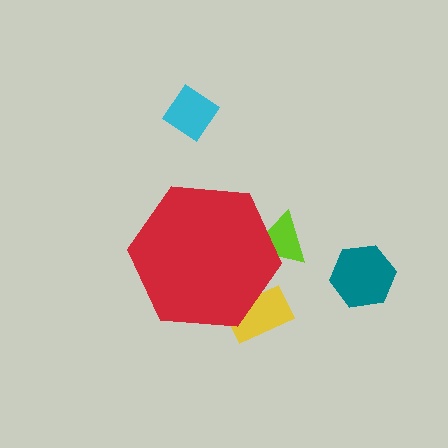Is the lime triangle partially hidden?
Yes, the lime triangle is partially hidden behind the red hexagon.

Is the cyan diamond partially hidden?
No, the cyan diamond is fully visible.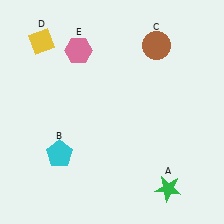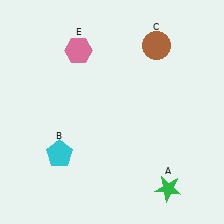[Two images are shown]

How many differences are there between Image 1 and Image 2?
There is 1 difference between the two images.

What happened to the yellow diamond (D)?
The yellow diamond (D) was removed in Image 2. It was in the top-left area of Image 1.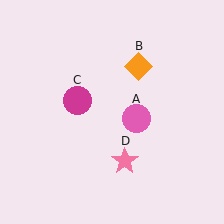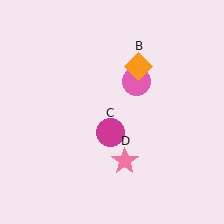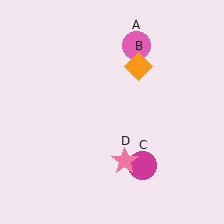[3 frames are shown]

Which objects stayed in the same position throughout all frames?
Orange diamond (object B) and pink star (object D) remained stationary.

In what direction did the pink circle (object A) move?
The pink circle (object A) moved up.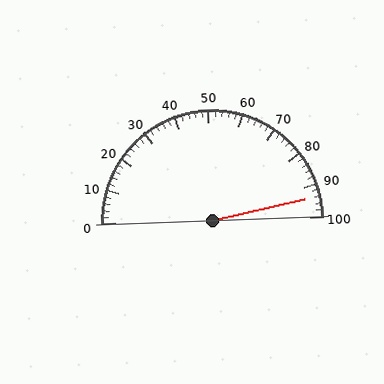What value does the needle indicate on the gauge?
The needle indicates approximately 94.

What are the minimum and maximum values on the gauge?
The gauge ranges from 0 to 100.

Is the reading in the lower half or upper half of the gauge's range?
The reading is in the upper half of the range (0 to 100).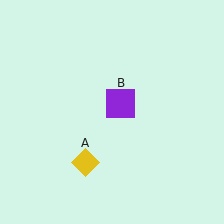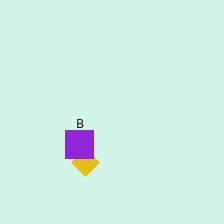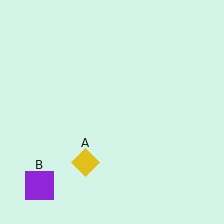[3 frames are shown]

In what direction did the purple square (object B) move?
The purple square (object B) moved down and to the left.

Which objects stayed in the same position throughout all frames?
Yellow diamond (object A) remained stationary.